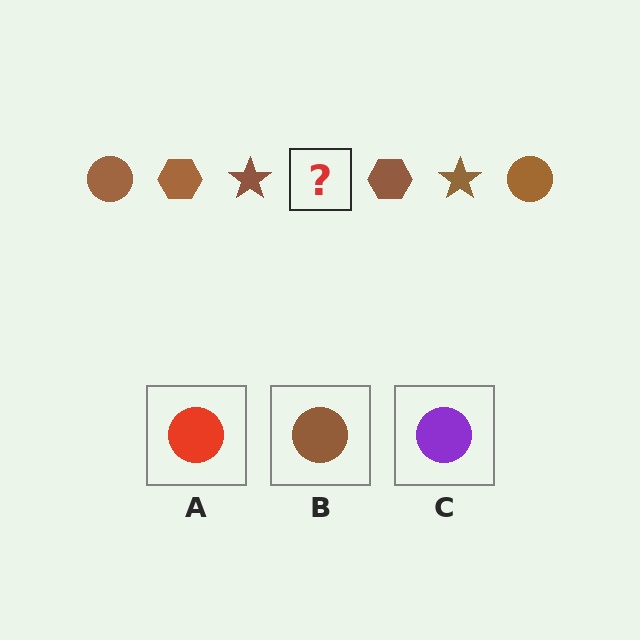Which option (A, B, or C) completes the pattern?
B.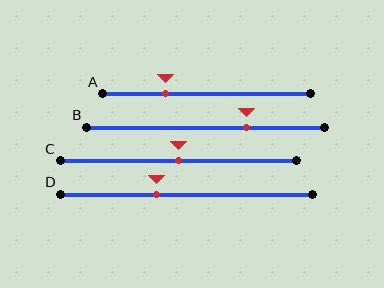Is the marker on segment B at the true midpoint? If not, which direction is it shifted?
No, the marker on segment B is shifted to the right by about 17% of the segment length.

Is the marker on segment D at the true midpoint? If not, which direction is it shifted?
No, the marker on segment D is shifted to the left by about 12% of the segment length.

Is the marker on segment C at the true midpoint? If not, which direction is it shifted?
Yes, the marker on segment C is at the true midpoint.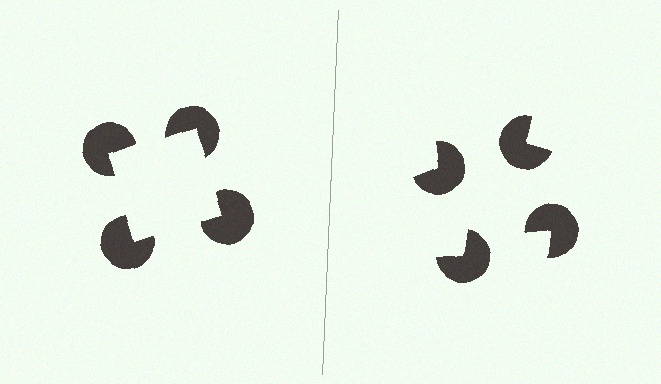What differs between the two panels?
The pac-man discs are positioned identically on both sides; only the wedge orientations differ. On the left they align to a square; on the right they are misaligned.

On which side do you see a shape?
An illusory square appears on the left side. On the right side the wedge cuts are rotated, so no coherent shape forms.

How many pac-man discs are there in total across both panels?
8 — 4 on each side.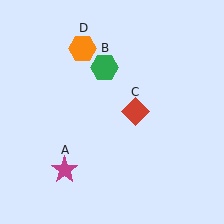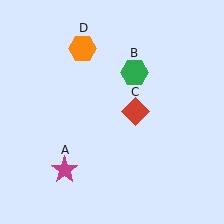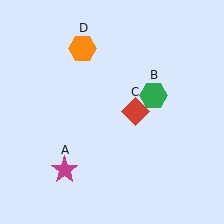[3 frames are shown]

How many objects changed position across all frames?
1 object changed position: green hexagon (object B).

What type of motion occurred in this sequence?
The green hexagon (object B) rotated clockwise around the center of the scene.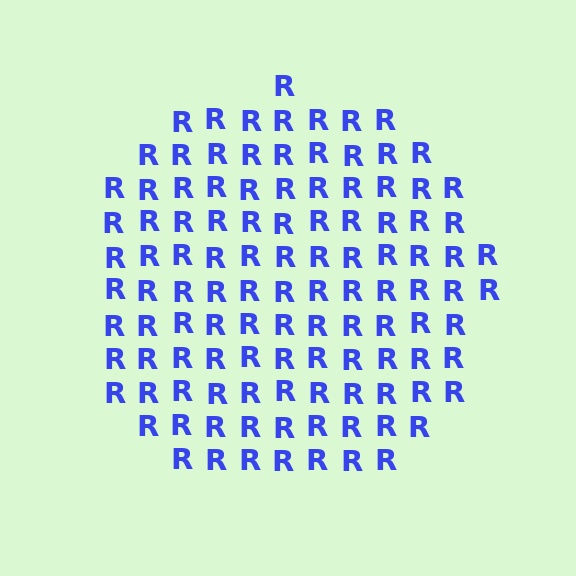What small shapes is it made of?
It is made of small letter R's.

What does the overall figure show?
The overall figure shows a circle.